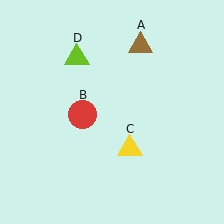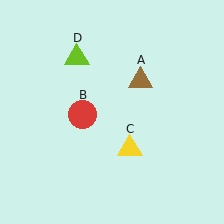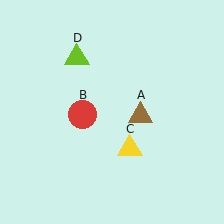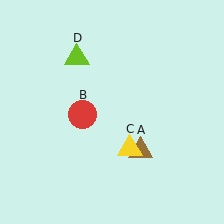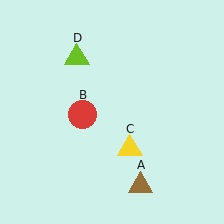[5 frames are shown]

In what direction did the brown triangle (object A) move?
The brown triangle (object A) moved down.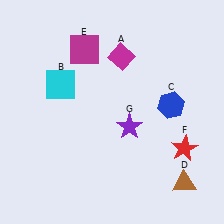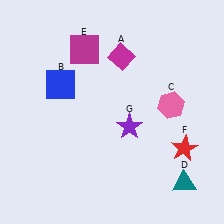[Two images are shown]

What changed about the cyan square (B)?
In Image 1, B is cyan. In Image 2, it changed to blue.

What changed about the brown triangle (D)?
In Image 1, D is brown. In Image 2, it changed to teal.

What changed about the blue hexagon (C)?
In Image 1, C is blue. In Image 2, it changed to pink.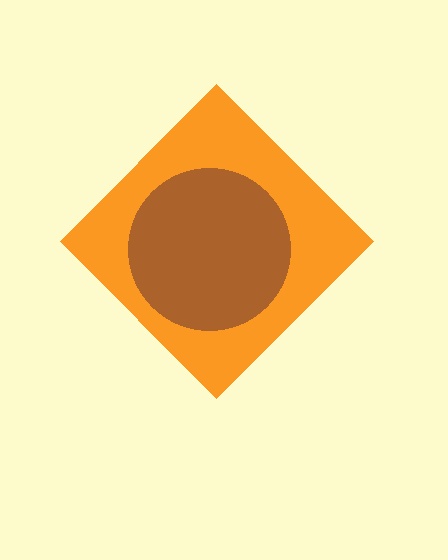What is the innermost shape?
The brown circle.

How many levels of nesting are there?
2.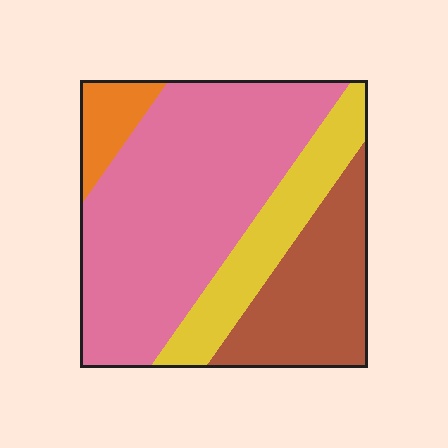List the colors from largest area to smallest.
From largest to smallest: pink, brown, yellow, orange.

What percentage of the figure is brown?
Brown takes up about one quarter (1/4) of the figure.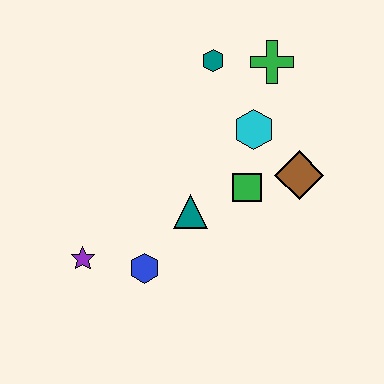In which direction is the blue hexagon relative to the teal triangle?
The blue hexagon is below the teal triangle.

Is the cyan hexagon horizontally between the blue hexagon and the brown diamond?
Yes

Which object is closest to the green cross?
The teal hexagon is closest to the green cross.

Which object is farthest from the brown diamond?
The purple star is farthest from the brown diamond.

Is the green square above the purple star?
Yes